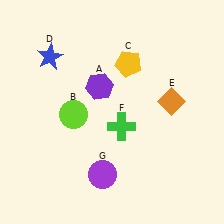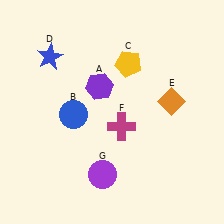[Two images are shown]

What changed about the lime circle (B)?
In Image 1, B is lime. In Image 2, it changed to blue.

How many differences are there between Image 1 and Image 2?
There are 2 differences between the two images.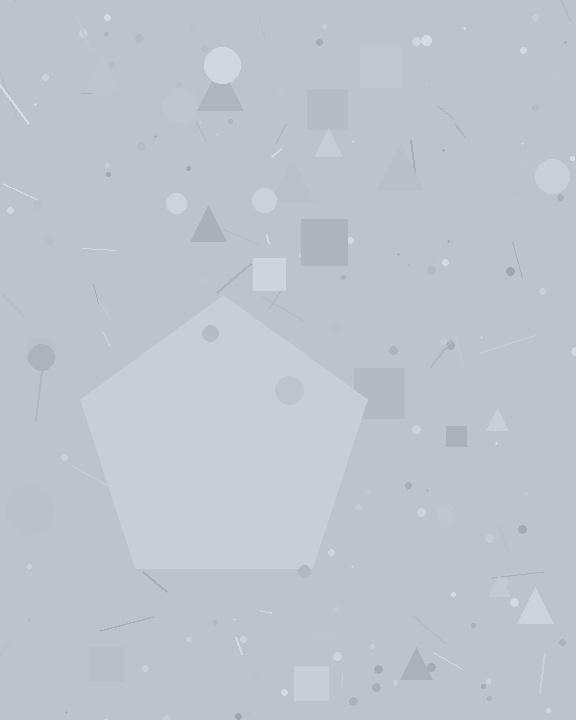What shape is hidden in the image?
A pentagon is hidden in the image.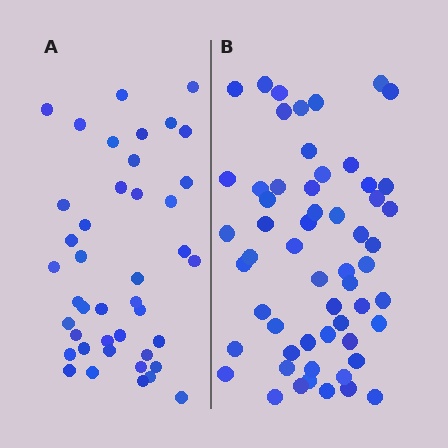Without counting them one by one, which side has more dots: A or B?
Region B (the right region) has more dots.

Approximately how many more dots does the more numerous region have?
Region B has approximately 15 more dots than region A.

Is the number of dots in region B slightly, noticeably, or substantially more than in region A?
Region B has noticeably more, but not dramatically so. The ratio is roughly 1.4 to 1.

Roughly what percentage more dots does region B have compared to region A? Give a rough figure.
About 35% more.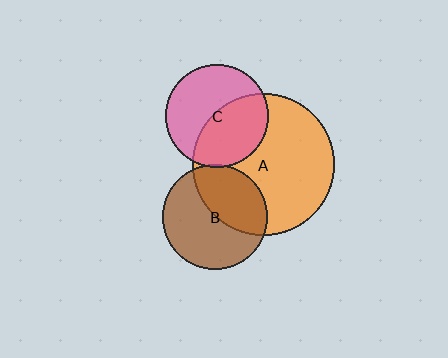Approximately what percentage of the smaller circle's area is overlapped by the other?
Approximately 40%.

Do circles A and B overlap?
Yes.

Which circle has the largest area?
Circle A (orange).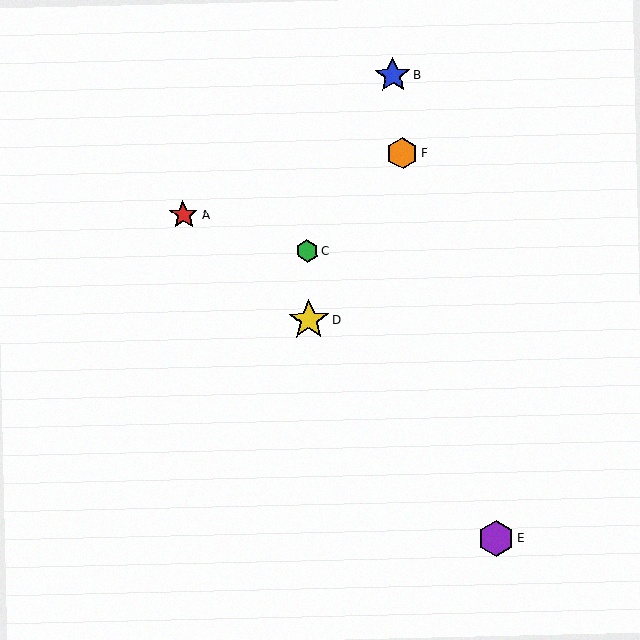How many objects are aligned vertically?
2 objects (C, D) are aligned vertically.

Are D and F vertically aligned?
No, D is at x≈309 and F is at x≈402.